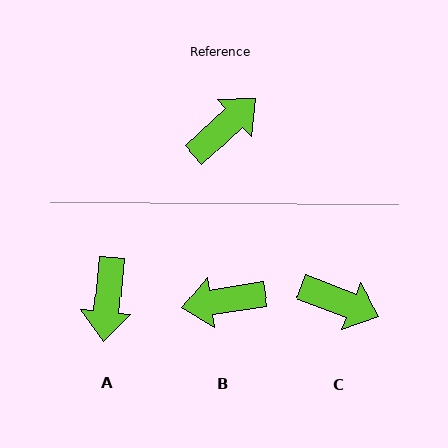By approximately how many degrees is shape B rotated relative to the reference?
Approximately 147 degrees counter-clockwise.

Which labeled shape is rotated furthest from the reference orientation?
B, about 147 degrees away.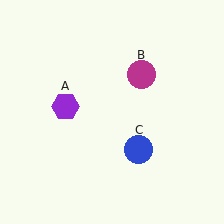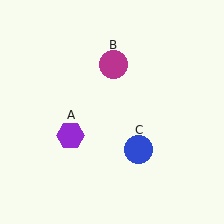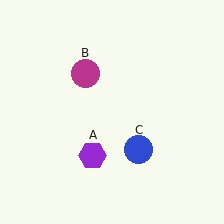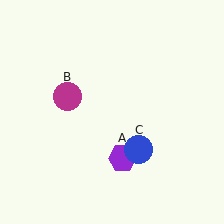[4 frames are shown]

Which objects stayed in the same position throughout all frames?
Blue circle (object C) remained stationary.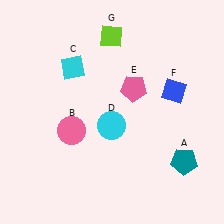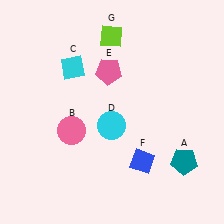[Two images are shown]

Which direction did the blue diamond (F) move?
The blue diamond (F) moved down.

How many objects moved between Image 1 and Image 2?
2 objects moved between the two images.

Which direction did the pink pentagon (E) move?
The pink pentagon (E) moved left.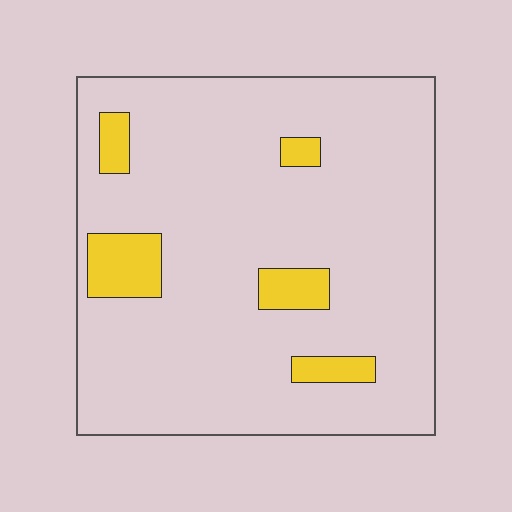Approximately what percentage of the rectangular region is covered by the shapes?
Approximately 10%.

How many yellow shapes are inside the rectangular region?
5.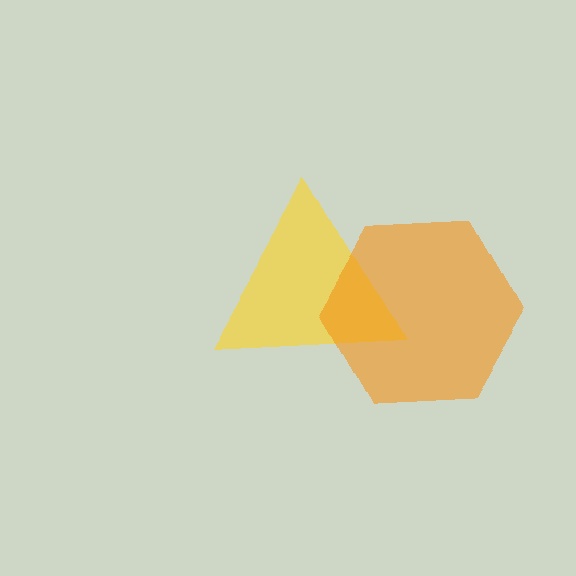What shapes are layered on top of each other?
The layered shapes are: a yellow triangle, an orange hexagon.